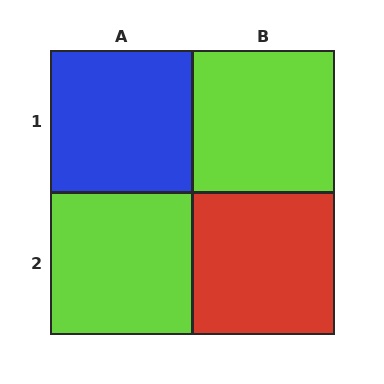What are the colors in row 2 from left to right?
Lime, red.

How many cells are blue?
1 cell is blue.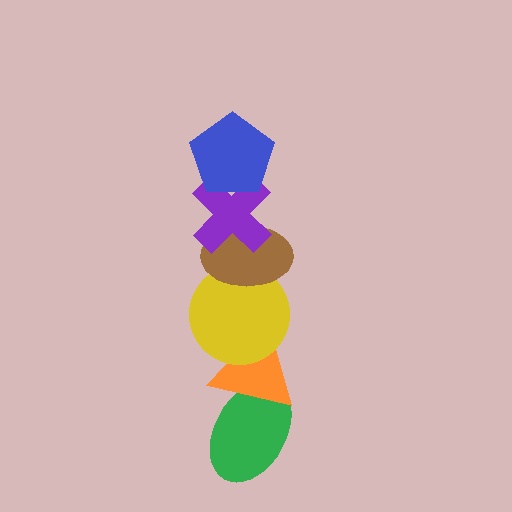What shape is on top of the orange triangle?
The yellow circle is on top of the orange triangle.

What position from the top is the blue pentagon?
The blue pentagon is 1st from the top.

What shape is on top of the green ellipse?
The orange triangle is on top of the green ellipse.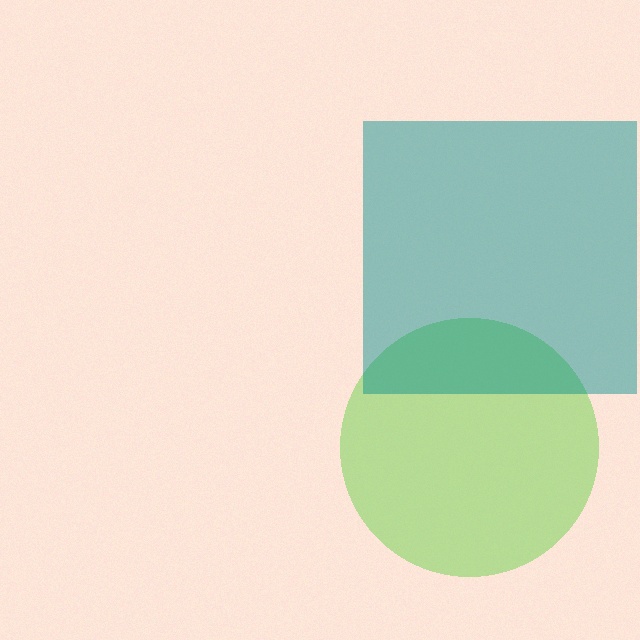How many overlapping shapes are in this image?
There are 2 overlapping shapes in the image.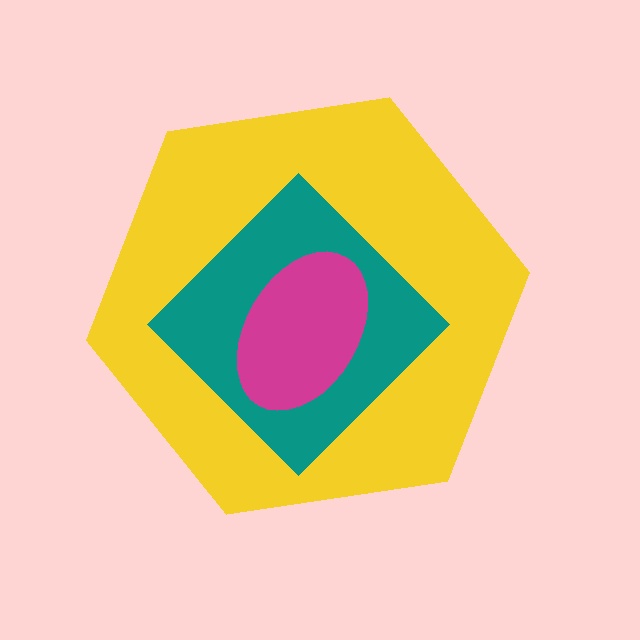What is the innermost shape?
The magenta ellipse.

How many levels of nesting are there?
3.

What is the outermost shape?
The yellow hexagon.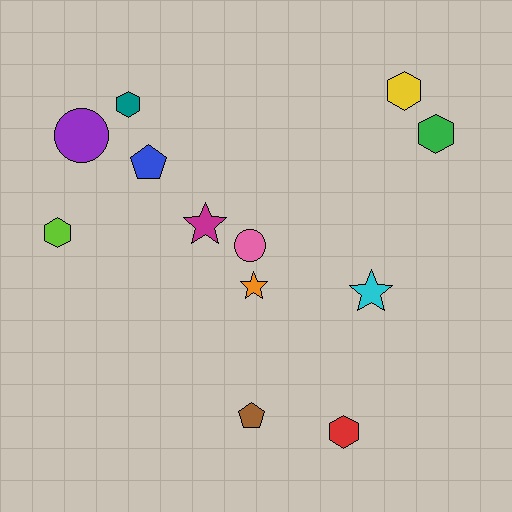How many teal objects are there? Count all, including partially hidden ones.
There is 1 teal object.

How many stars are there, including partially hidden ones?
There are 3 stars.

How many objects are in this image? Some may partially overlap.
There are 12 objects.